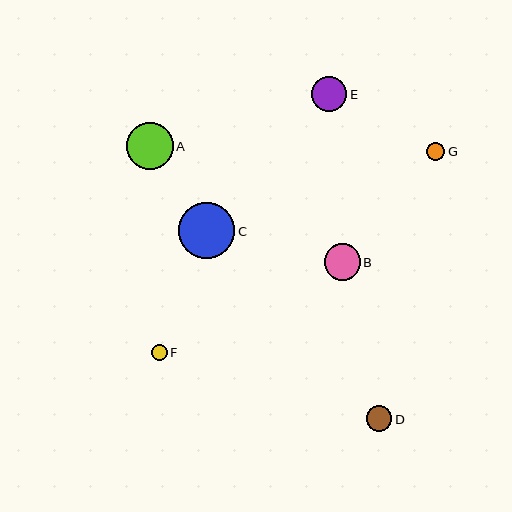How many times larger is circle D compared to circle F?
Circle D is approximately 1.6 times the size of circle F.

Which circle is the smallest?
Circle F is the smallest with a size of approximately 16 pixels.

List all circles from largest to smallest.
From largest to smallest: C, A, B, E, D, G, F.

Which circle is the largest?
Circle C is the largest with a size of approximately 56 pixels.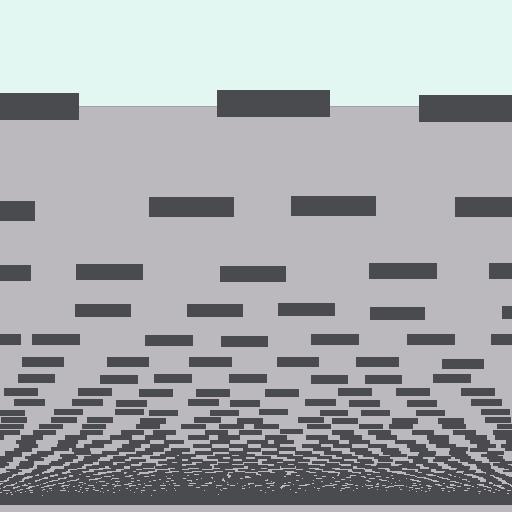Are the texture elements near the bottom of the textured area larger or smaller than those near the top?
Smaller. The gradient is inverted — elements near the bottom are smaller and denser.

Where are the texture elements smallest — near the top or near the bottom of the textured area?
Near the bottom.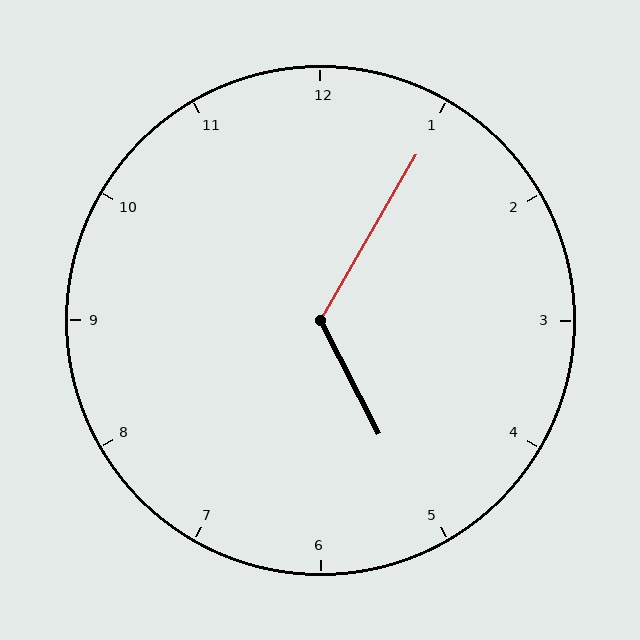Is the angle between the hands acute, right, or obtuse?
It is obtuse.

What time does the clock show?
5:05.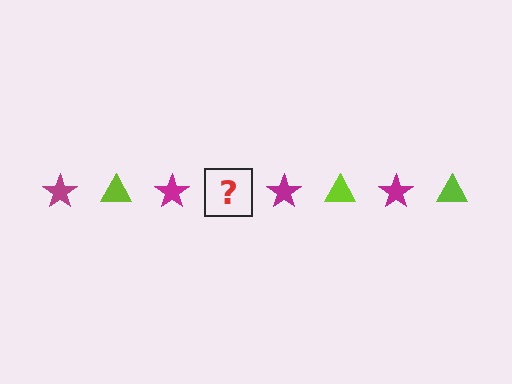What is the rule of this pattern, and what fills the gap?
The rule is that the pattern alternates between magenta star and lime triangle. The gap should be filled with a lime triangle.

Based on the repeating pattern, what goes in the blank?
The blank should be a lime triangle.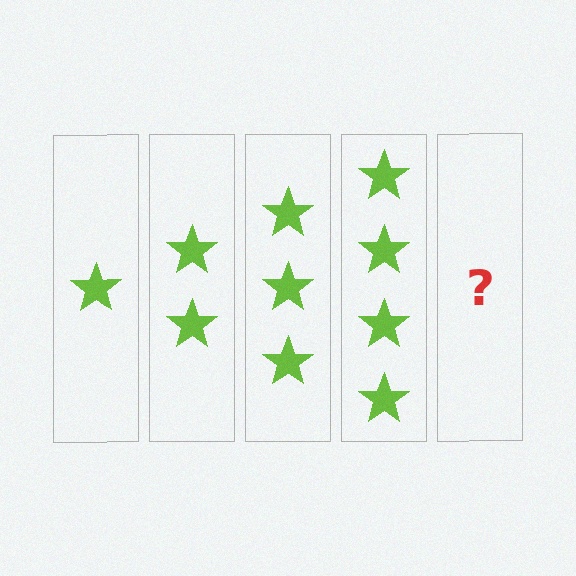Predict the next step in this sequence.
The next step is 5 stars.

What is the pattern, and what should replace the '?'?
The pattern is that each step adds one more star. The '?' should be 5 stars.